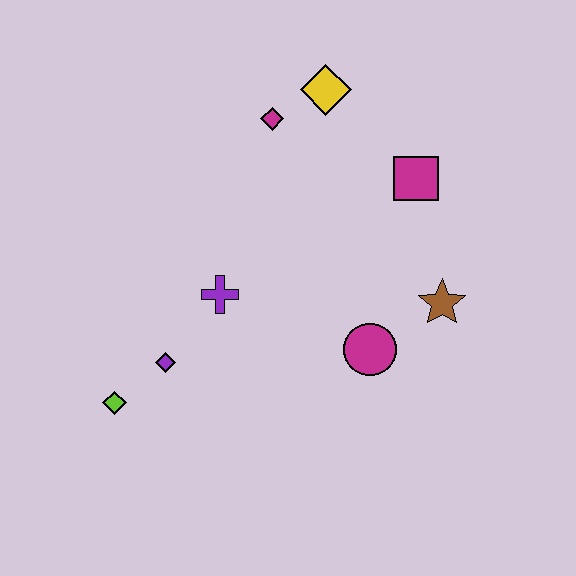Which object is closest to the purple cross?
The purple diamond is closest to the purple cross.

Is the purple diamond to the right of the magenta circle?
No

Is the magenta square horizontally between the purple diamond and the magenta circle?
No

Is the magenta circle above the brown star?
No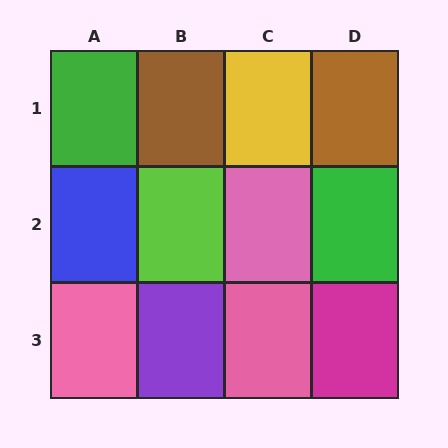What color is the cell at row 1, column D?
Brown.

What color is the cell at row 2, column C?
Pink.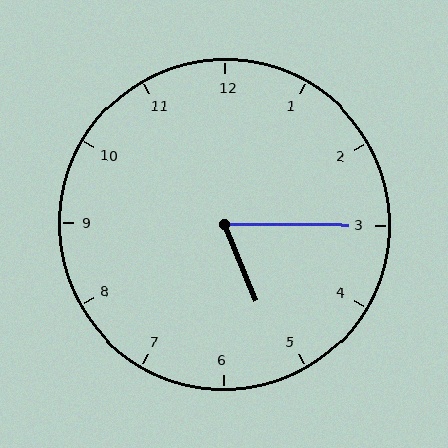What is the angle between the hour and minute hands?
Approximately 68 degrees.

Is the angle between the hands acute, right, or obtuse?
It is acute.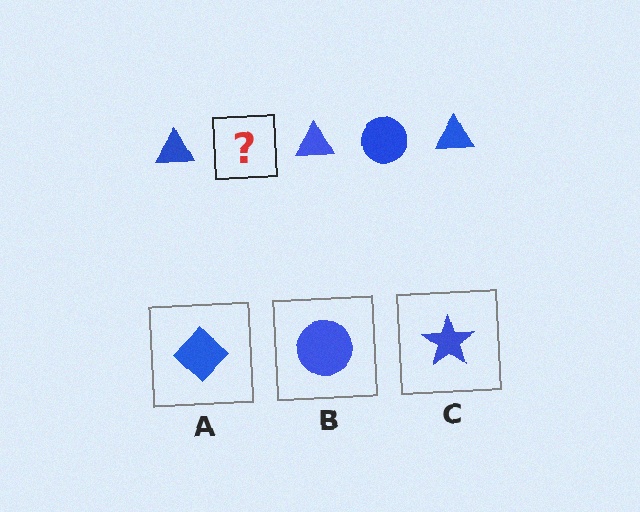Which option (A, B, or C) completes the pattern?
B.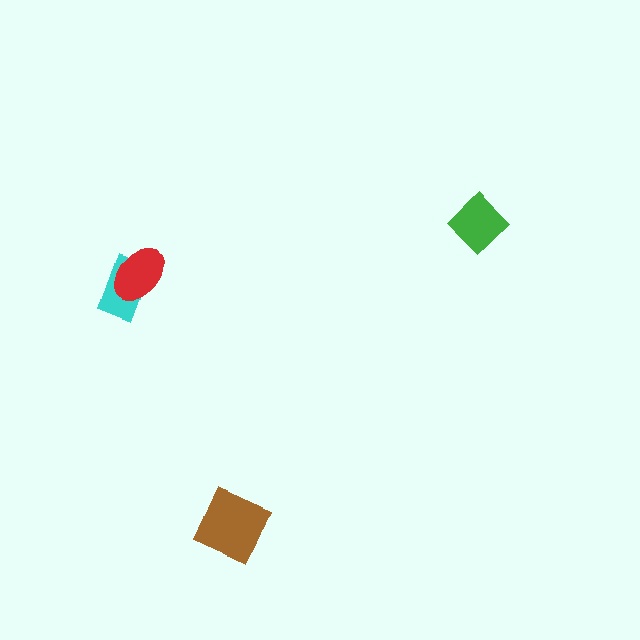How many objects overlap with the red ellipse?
1 object overlaps with the red ellipse.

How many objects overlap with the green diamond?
0 objects overlap with the green diamond.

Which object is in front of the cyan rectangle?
The red ellipse is in front of the cyan rectangle.